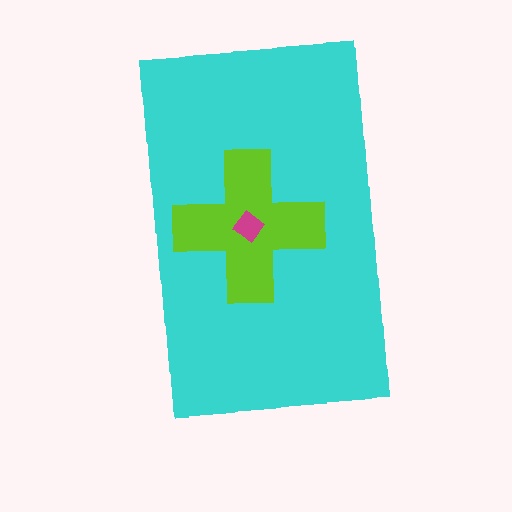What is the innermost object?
The magenta diamond.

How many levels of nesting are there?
3.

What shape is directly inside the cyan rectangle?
The lime cross.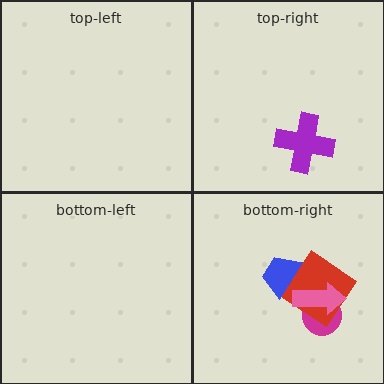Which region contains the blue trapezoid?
The bottom-right region.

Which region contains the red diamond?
The bottom-right region.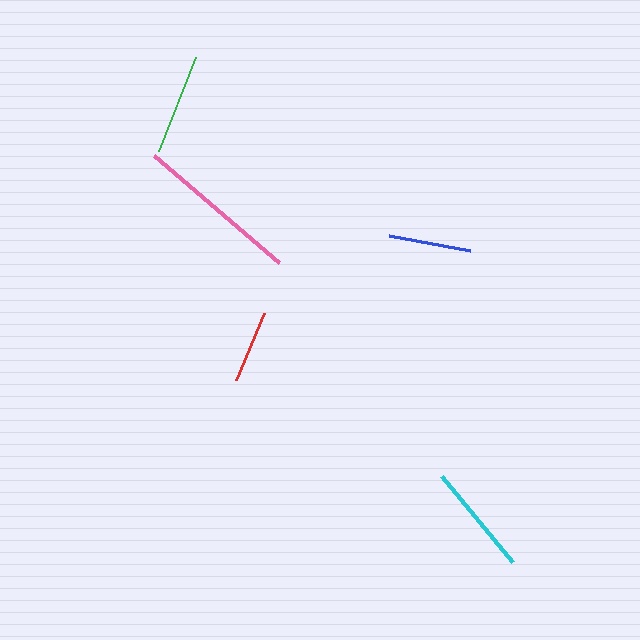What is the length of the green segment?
The green segment is approximately 101 pixels long.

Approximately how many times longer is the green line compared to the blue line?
The green line is approximately 1.2 times the length of the blue line.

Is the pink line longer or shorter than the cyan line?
The pink line is longer than the cyan line.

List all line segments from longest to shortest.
From longest to shortest: pink, cyan, green, blue, red.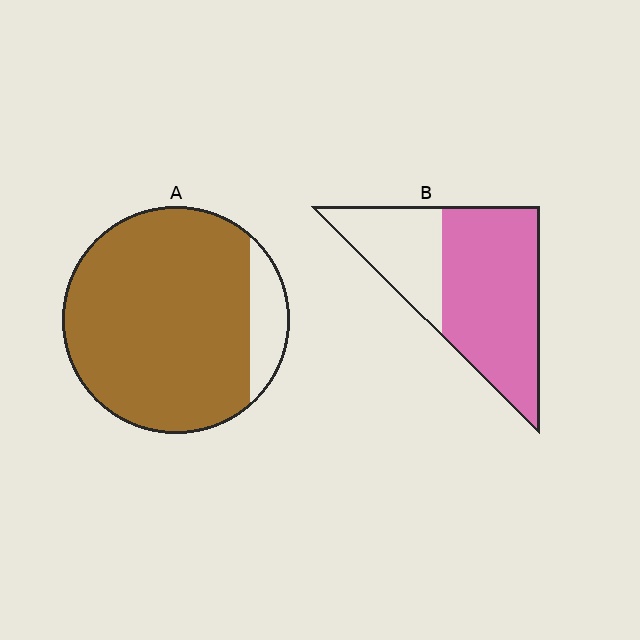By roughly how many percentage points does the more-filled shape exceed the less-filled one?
By roughly 20 percentage points (A over B).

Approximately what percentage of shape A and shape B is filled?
A is approximately 90% and B is approximately 65%.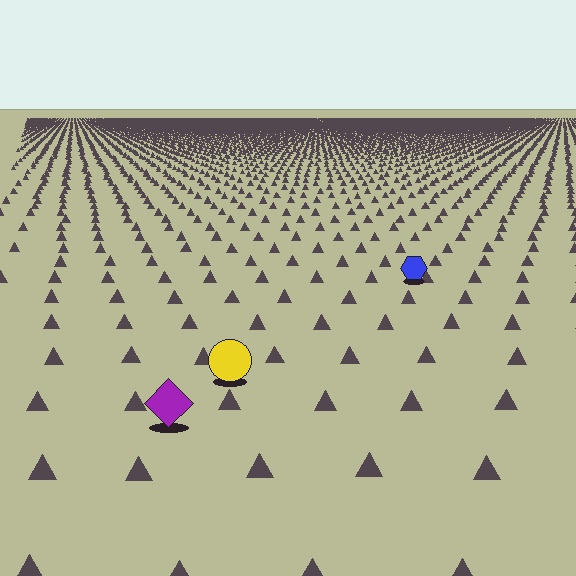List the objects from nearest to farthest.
From nearest to farthest: the purple diamond, the yellow circle, the blue hexagon.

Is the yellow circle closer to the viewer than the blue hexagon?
Yes. The yellow circle is closer — you can tell from the texture gradient: the ground texture is coarser near it.